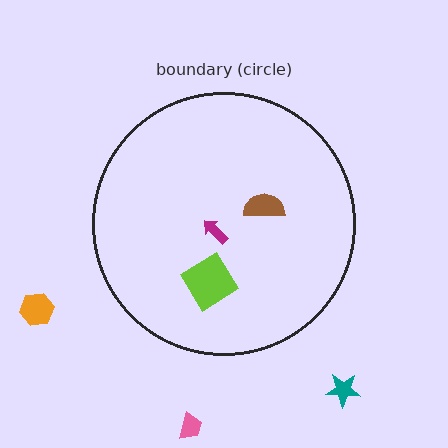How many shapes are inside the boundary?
3 inside, 3 outside.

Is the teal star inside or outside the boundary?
Outside.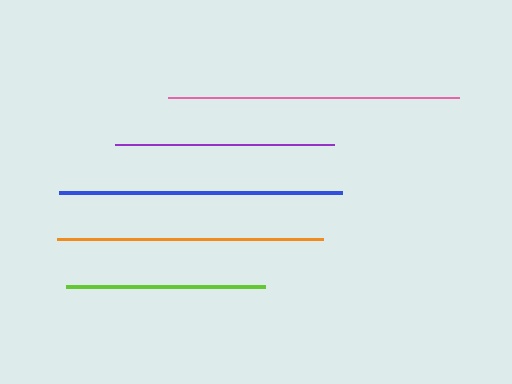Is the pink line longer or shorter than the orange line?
The pink line is longer than the orange line.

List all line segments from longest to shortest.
From longest to shortest: pink, blue, orange, purple, lime.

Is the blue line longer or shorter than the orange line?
The blue line is longer than the orange line.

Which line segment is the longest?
The pink line is the longest at approximately 291 pixels.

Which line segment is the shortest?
The lime line is the shortest at approximately 200 pixels.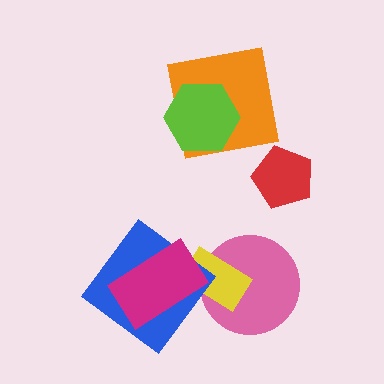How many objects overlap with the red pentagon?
0 objects overlap with the red pentagon.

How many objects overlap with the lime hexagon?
1 object overlaps with the lime hexagon.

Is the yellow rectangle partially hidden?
Yes, it is partially covered by another shape.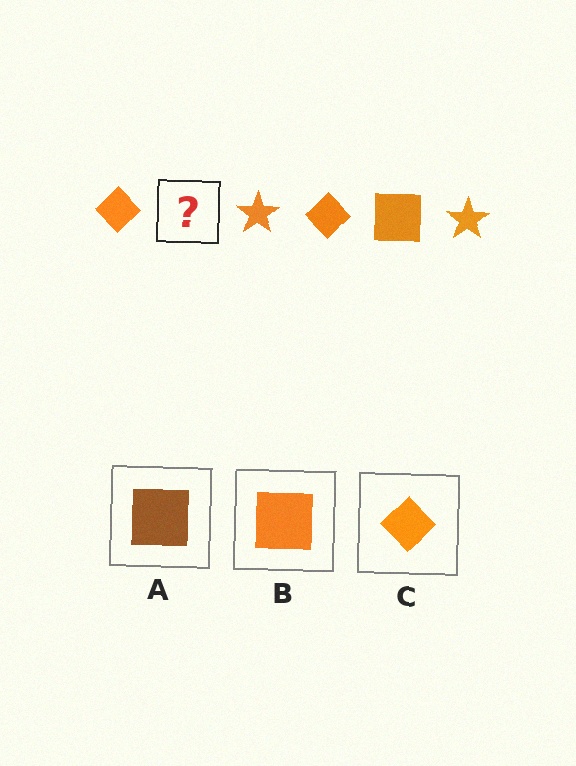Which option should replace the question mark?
Option B.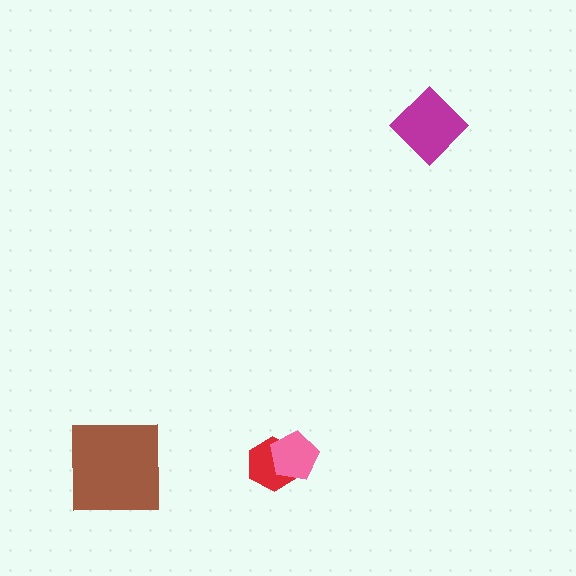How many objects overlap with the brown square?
0 objects overlap with the brown square.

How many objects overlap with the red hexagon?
1 object overlaps with the red hexagon.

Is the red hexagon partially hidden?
Yes, it is partially covered by another shape.